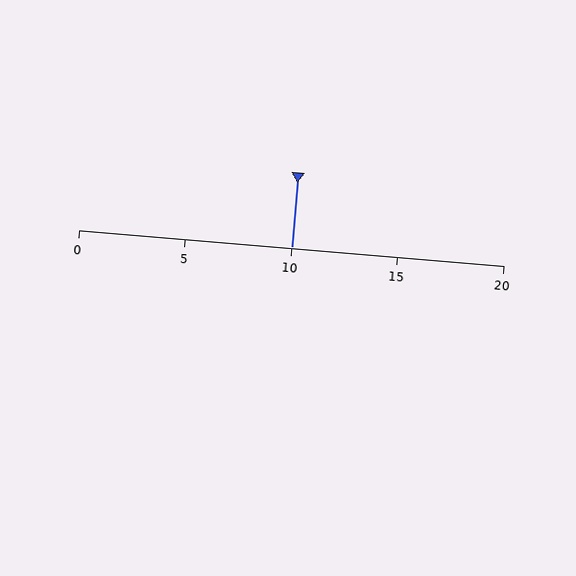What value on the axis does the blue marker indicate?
The marker indicates approximately 10.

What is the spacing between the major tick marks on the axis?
The major ticks are spaced 5 apart.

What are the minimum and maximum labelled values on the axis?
The axis runs from 0 to 20.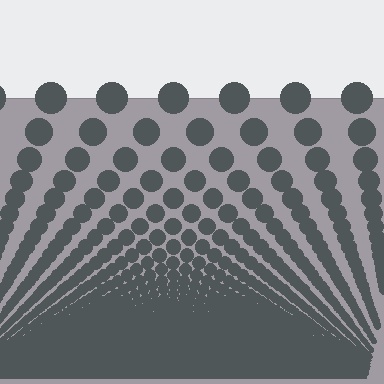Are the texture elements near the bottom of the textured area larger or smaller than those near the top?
Smaller. The gradient is inverted — elements near the bottom are smaller and denser.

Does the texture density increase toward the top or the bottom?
Density increases toward the bottom.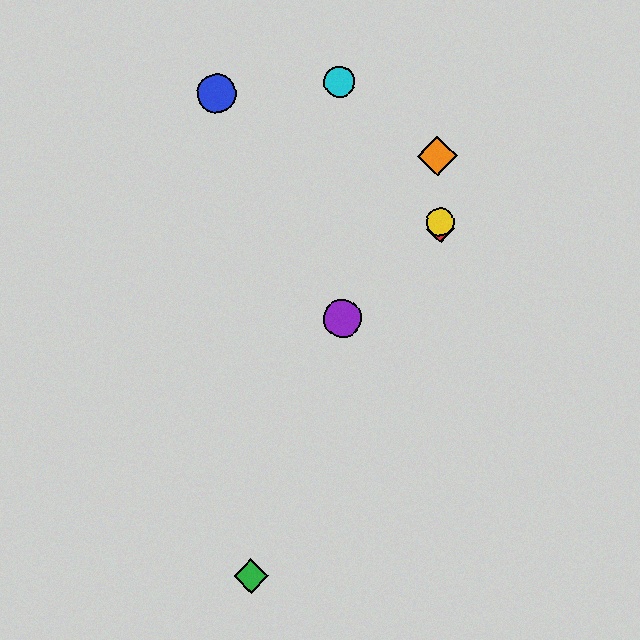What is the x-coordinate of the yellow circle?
The yellow circle is at x≈440.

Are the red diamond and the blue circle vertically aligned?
No, the red diamond is at x≈440 and the blue circle is at x≈217.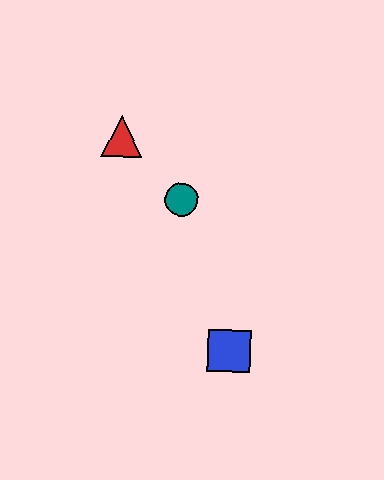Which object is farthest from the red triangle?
The blue square is farthest from the red triangle.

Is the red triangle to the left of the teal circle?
Yes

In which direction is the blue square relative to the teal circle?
The blue square is below the teal circle.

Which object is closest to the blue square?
The teal circle is closest to the blue square.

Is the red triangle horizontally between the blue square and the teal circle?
No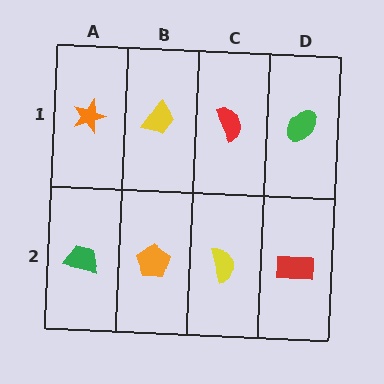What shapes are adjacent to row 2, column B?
A yellow trapezoid (row 1, column B), a green trapezoid (row 2, column A), a yellow semicircle (row 2, column C).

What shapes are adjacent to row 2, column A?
An orange star (row 1, column A), an orange pentagon (row 2, column B).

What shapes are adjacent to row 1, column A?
A green trapezoid (row 2, column A), a yellow trapezoid (row 1, column B).